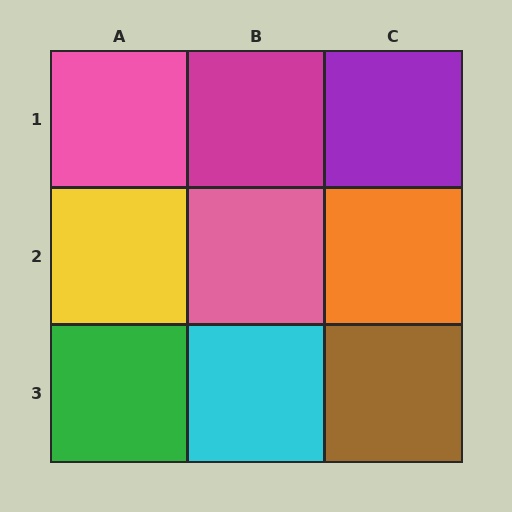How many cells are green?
1 cell is green.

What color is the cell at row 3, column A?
Green.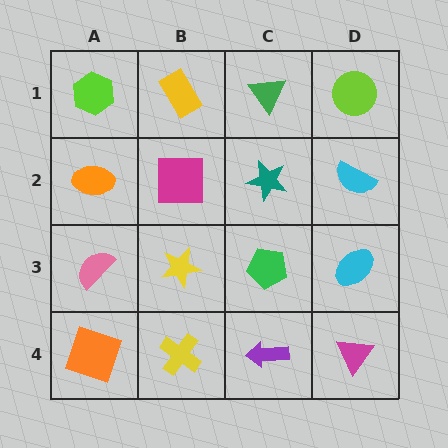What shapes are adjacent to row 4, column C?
A green pentagon (row 3, column C), a yellow cross (row 4, column B), a magenta triangle (row 4, column D).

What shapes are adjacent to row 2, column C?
A green triangle (row 1, column C), a green pentagon (row 3, column C), a magenta square (row 2, column B), a cyan semicircle (row 2, column D).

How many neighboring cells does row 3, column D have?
3.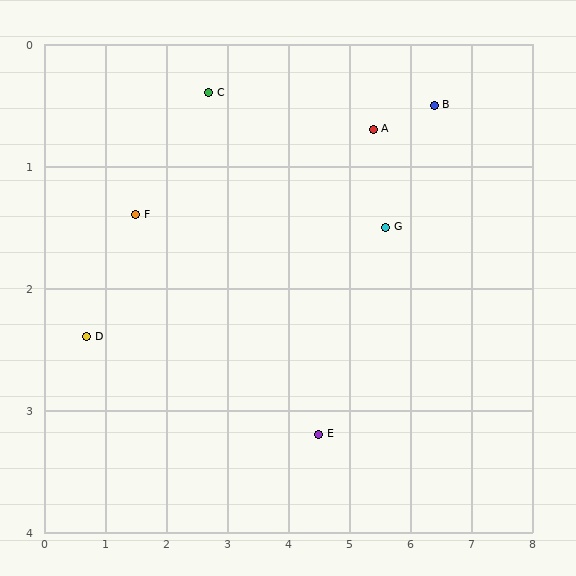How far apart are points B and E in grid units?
Points B and E are about 3.3 grid units apart.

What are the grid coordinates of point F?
Point F is at approximately (1.5, 1.4).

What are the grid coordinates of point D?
Point D is at approximately (0.7, 2.4).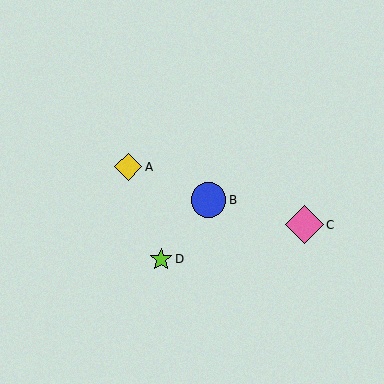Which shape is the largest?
The pink diamond (labeled C) is the largest.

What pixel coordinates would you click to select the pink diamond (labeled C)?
Click at (305, 225) to select the pink diamond C.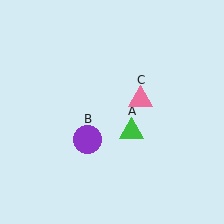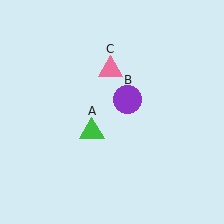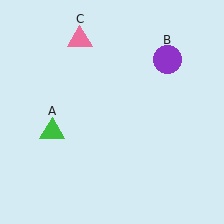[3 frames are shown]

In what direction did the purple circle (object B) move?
The purple circle (object B) moved up and to the right.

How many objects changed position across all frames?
3 objects changed position: green triangle (object A), purple circle (object B), pink triangle (object C).